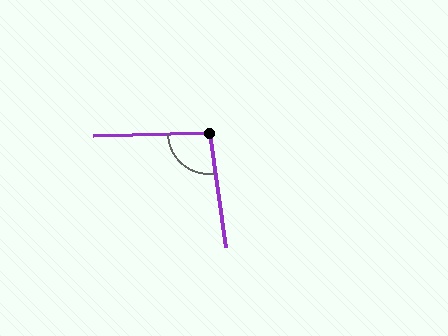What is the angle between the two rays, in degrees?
Approximately 97 degrees.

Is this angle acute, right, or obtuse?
It is obtuse.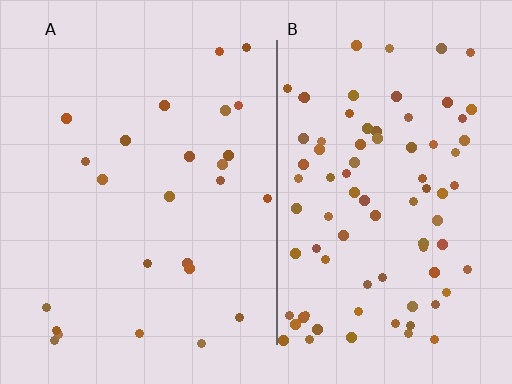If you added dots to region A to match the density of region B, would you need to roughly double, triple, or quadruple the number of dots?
Approximately triple.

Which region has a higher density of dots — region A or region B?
B (the right).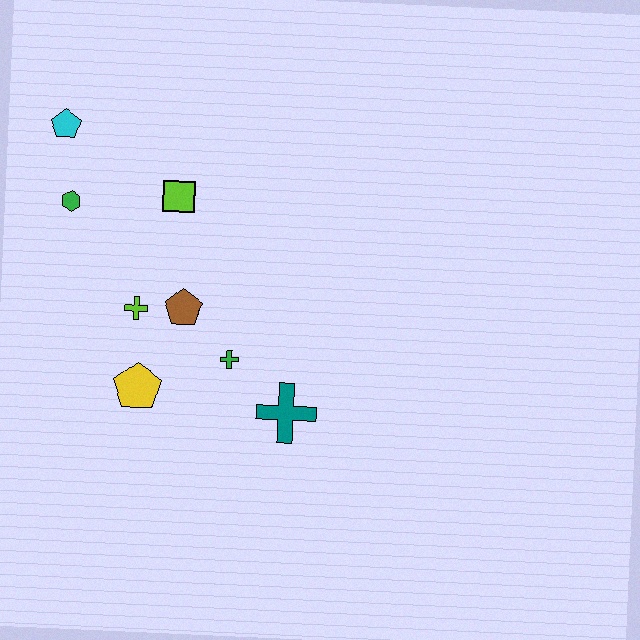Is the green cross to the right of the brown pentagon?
Yes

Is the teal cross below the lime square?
Yes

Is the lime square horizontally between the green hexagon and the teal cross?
Yes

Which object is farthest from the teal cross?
The cyan pentagon is farthest from the teal cross.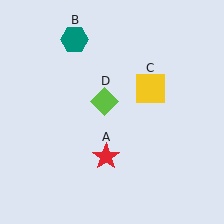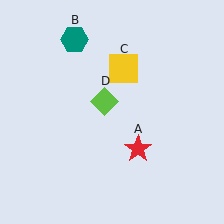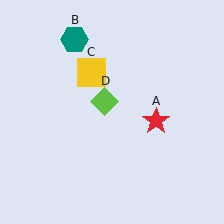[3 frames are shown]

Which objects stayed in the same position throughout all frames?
Teal hexagon (object B) and lime diamond (object D) remained stationary.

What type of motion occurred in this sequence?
The red star (object A), yellow square (object C) rotated counterclockwise around the center of the scene.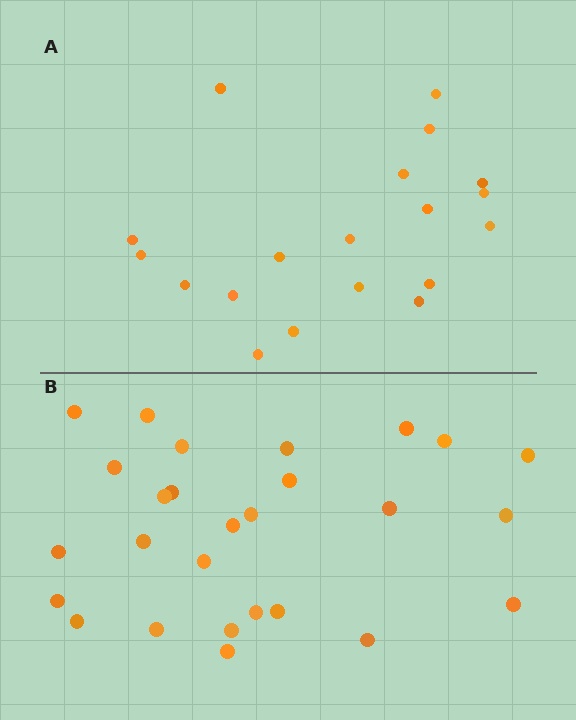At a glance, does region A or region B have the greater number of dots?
Region B (the bottom region) has more dots.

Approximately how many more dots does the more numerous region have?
Region B has roughly 8 or so more dots than region A.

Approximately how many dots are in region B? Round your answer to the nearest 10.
About 30 dots. (The exact count is 27, which rounds to 30.)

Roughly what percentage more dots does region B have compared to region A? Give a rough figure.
About 40% more.